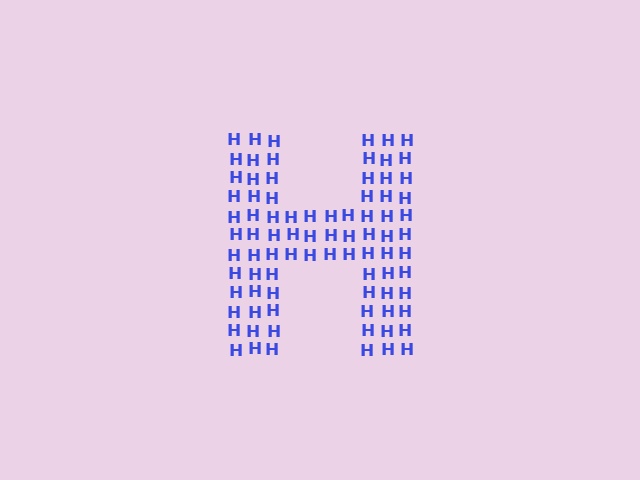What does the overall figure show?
The overall figure shows the letter H.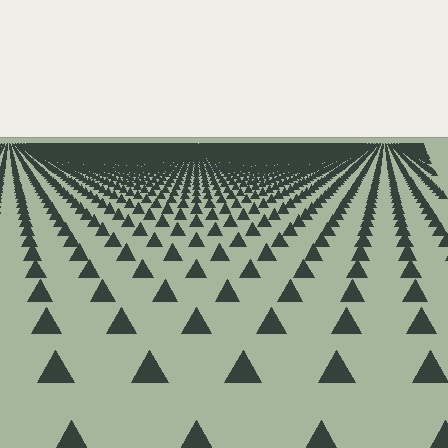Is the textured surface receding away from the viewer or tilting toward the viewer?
The surface is receding away from the viewer. Texture elements get smaller and denser toward the top.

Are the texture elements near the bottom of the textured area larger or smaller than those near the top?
Larger. Near the bottom, elements are closer to the viewer and appear at a bigger on-screen size.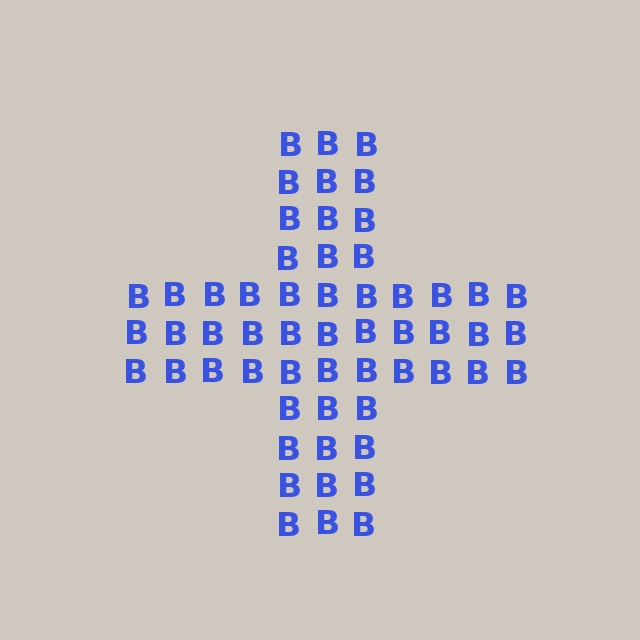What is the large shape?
The large shape is a cross.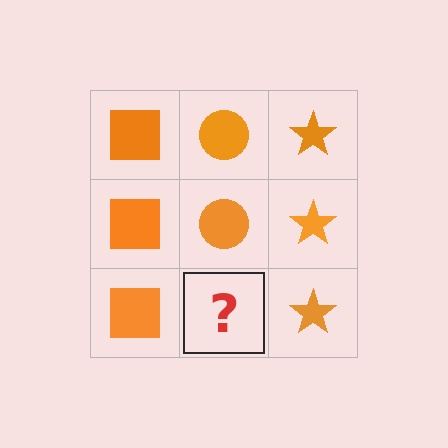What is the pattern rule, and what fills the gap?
The rule is that each column has a consistent shape. The gap should be filled with an orange circle.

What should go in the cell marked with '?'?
The missing cell should contain an orange circle.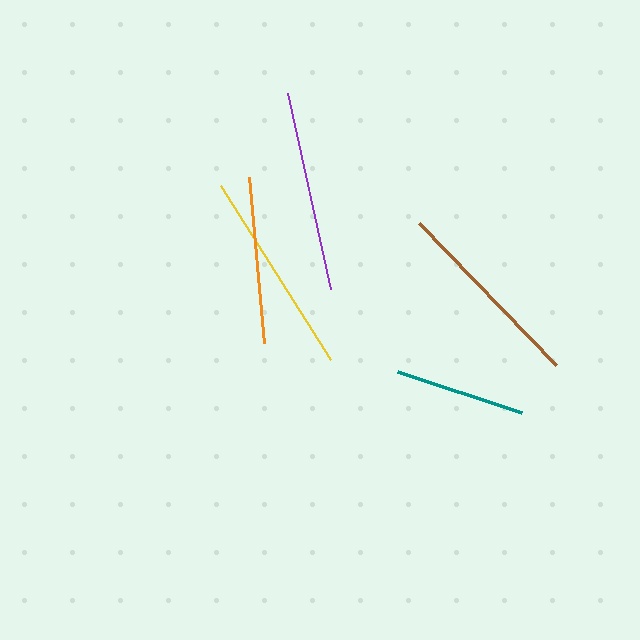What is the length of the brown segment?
The brown segment is approximately 197 pixels long.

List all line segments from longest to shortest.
From longest to shortest: yellow, purple, brown, orange, teal.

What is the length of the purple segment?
The purple segment is approximately 201 pixels long.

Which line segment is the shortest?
The teal line is the shortest at approximately 131 pixels.